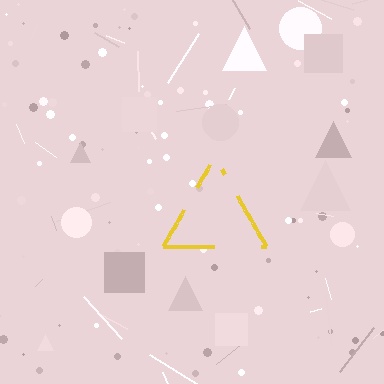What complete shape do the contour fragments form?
The contour fragments form a triangle.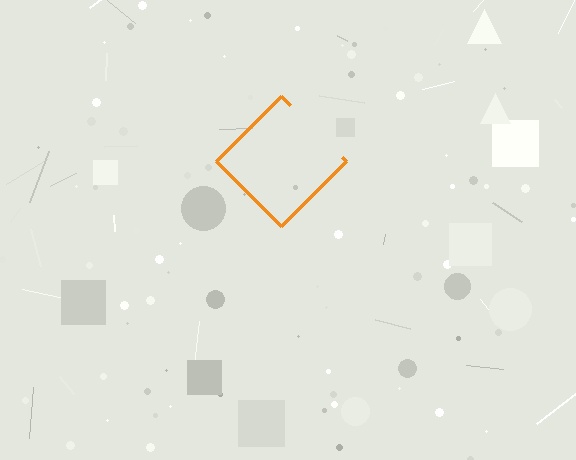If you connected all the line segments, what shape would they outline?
They would outline a diamond.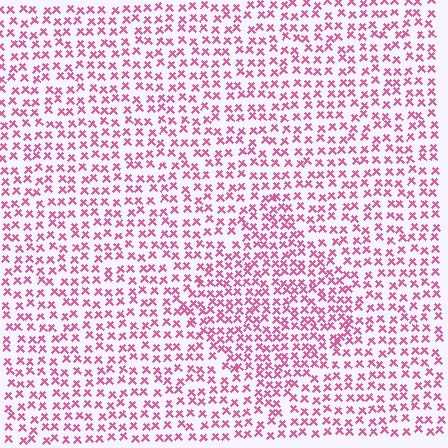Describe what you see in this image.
The image contains small pink elements arranged at two different densities. A diamond-shaped region is visible where the elements are more densely packed than the surrounding area.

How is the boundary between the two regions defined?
The boundary is defined by a change in element density (approximately 1.5x ratio). All elements are the same color, size, and shape.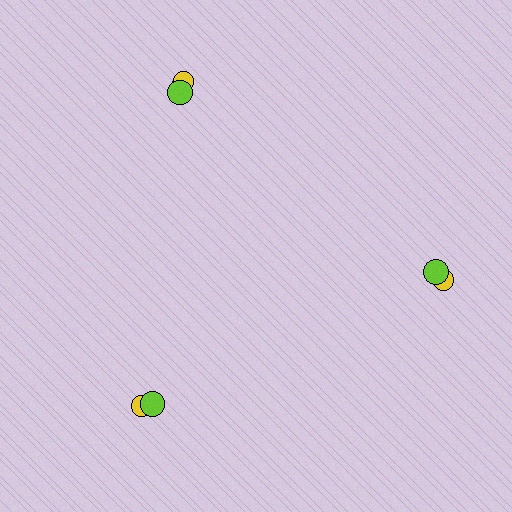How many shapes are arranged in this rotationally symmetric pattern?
There are 9 shapes, arranged in 3 groups of 3.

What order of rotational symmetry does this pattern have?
This pattern has 3-fold rotational symmetry.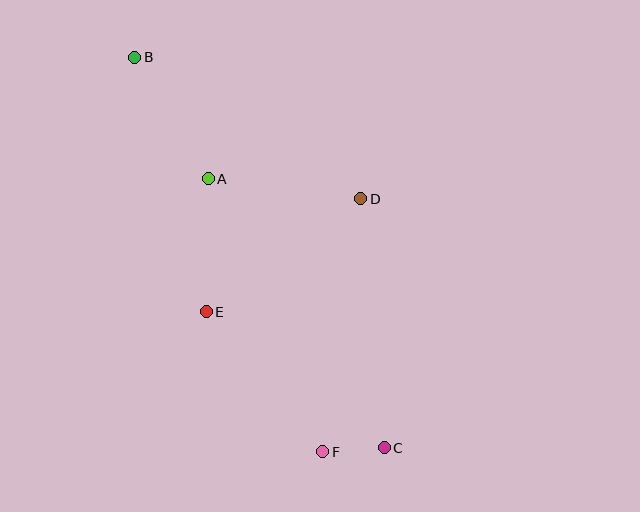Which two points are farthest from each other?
Points B and C are farthest from each other.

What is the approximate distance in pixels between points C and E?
The distance between C and E is approximately 224 pixels.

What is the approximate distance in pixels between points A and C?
The distance between A and C is approximately 321 pixels.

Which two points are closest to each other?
Points C and F are closest to each other.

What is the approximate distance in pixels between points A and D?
The distance between A and D is approximately 154 pixels.